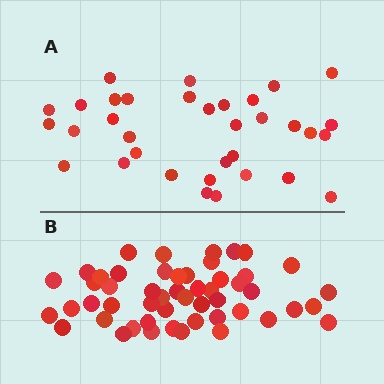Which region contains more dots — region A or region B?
Region B (the bottom region) has more dots.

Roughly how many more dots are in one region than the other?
Region B has approximately 15 more dots than region A.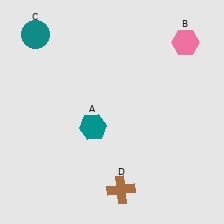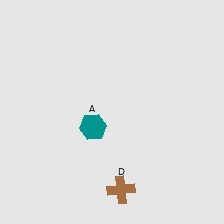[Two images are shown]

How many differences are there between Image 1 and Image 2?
There are 2 differences between the two images.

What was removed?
The teal circle (C), the pink hexagon (B) were removed in Image 2.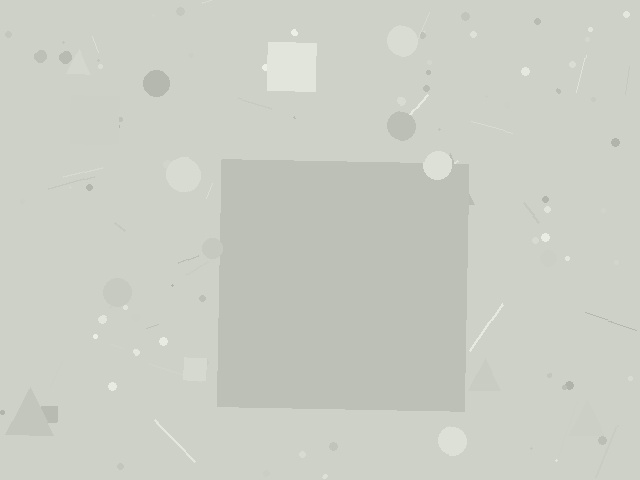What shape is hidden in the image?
A square is hidden in the image.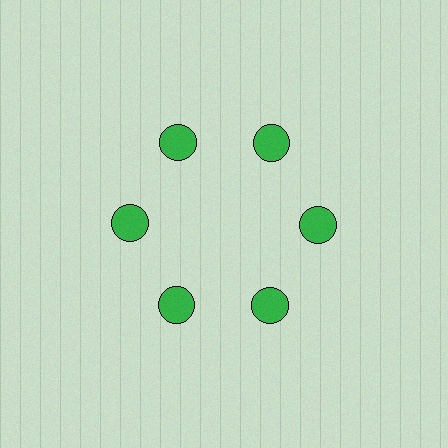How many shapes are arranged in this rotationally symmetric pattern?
There are 6 shapes, arranged in 6 groups of 1.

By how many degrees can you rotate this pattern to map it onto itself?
The pattern maps onto itself every 60 degrees of rotation.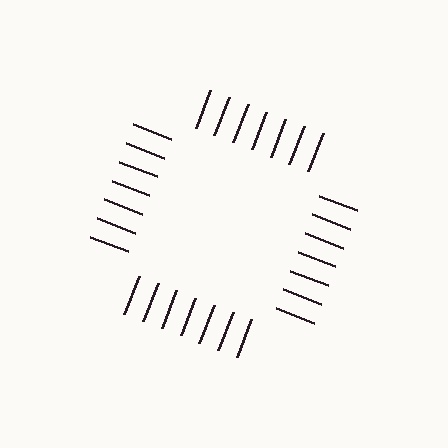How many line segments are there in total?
28 — 7 along each of the 4 edges.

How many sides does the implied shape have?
4 sides — the line-ends trace a square.